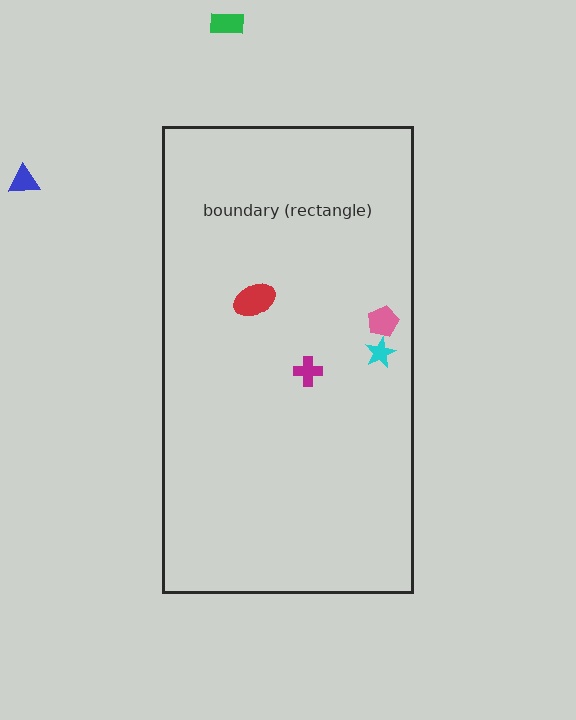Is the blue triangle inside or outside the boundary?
Outside.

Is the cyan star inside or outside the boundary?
Inside.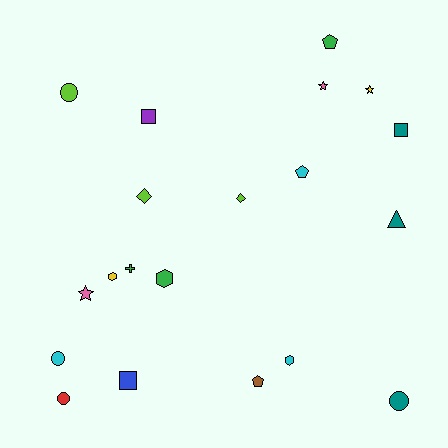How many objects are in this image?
There are 20 objects.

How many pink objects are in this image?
There are 2 pink objects.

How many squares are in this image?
There are 3 squares.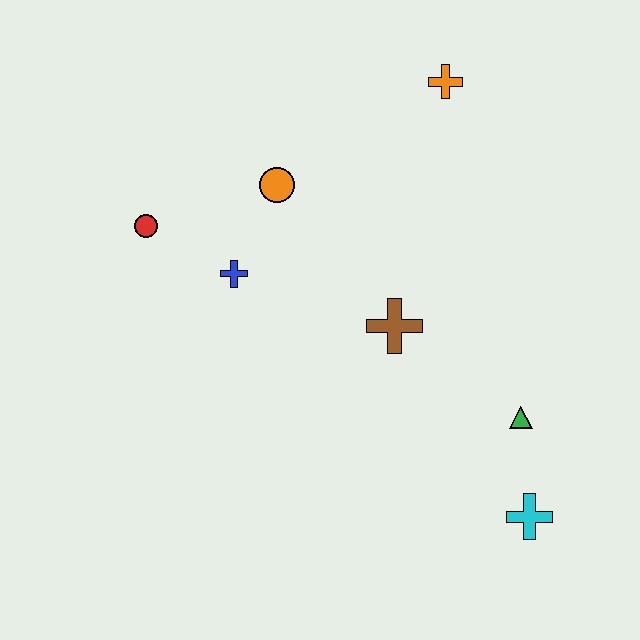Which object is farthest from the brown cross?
The red circle is farthest from the brown cross.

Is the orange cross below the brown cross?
No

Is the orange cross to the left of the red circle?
No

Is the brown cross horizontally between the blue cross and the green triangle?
Yes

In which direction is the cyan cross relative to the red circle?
The cyan cross is to the right of the red circle.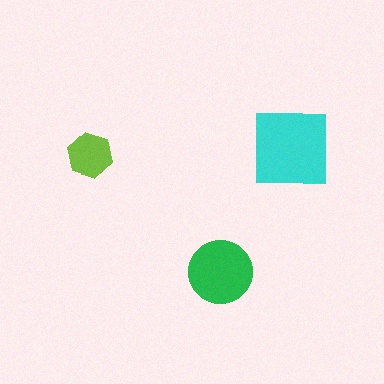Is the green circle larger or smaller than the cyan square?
Smaller.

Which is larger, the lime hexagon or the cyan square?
The cyan square.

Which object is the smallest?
The lime hexagon.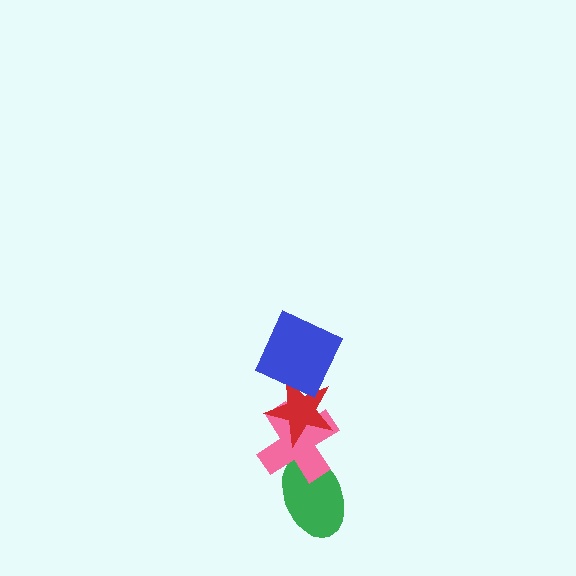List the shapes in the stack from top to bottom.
From top to bottom: the blue square, the red star, the pink cross, the green ellipse.